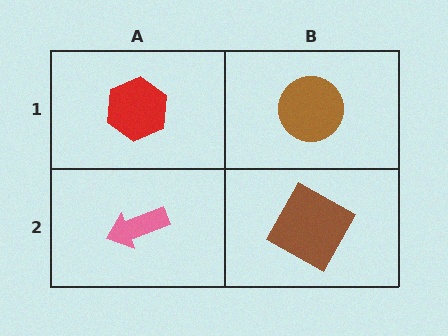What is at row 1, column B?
A brown circle.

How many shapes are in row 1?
2 shapes.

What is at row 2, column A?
A pink arrow.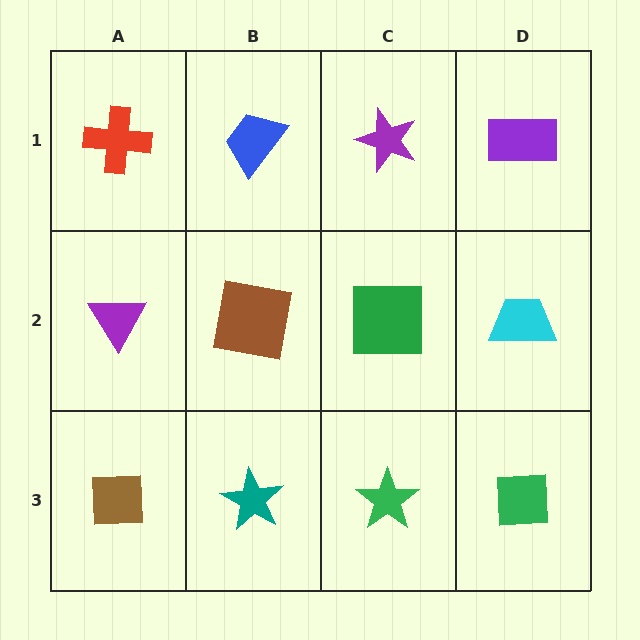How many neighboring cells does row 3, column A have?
2.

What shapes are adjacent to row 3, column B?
A brown square (row 2, column B), a brown square (row 3, column A), a green star (row 3, column C).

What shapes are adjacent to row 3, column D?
A cyan trapezoid (row 2, column D), a green star (row 3, column C).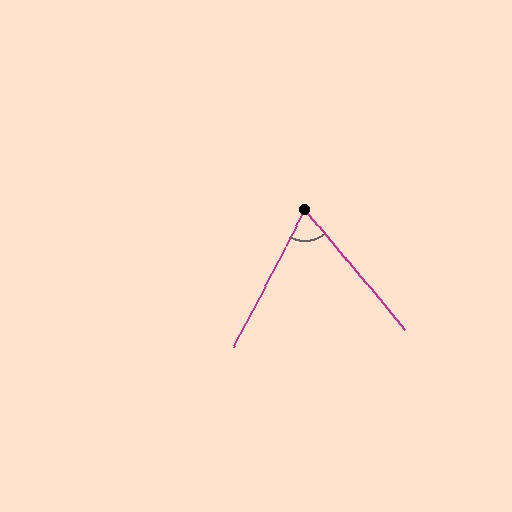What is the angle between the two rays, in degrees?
Approximately 67 degrees.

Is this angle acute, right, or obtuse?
It is acute.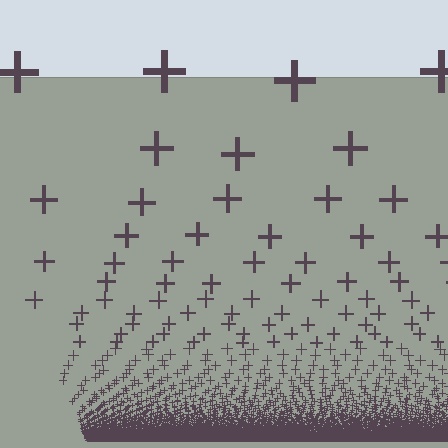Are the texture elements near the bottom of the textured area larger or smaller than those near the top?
Smaller. The gradient is inverted — elements near the bottom are smaller and denser.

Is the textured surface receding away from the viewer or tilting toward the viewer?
The surface appears to tilt toward the viewer. Texture elements get larger and sparser toward the top.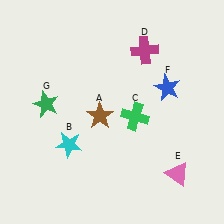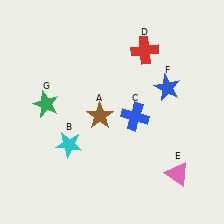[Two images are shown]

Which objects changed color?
C changed from green to blue. D changed from magenta to red.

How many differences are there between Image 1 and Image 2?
There are 2 differences between the two images.